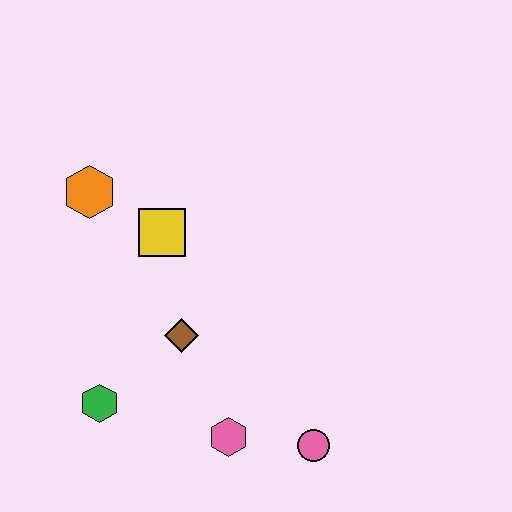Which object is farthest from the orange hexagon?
The pink circle is farthest from the orange hexagon.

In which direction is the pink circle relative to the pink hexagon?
The pink circle is to the right of the pink hexagon.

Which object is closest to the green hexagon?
The brown diamond is closest to the green hexagon.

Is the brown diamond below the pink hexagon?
No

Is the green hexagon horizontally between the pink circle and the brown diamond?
No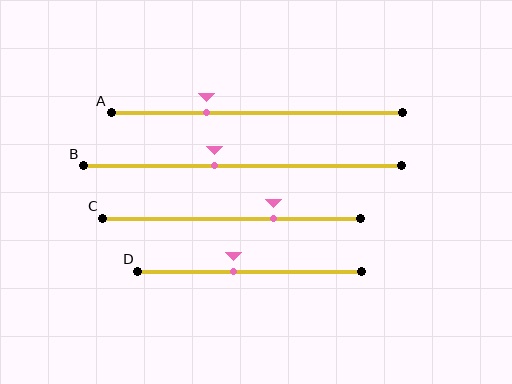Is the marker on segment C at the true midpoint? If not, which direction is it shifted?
No, the marker on segment C is shifted to the right by about 16% of the segment length.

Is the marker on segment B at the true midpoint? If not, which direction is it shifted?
No, the marker on segment B is shifted to the left by about 9% of the segment length.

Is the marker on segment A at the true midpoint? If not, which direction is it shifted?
No, the marker on segment A is shifted to the left by about 17% of the segment length.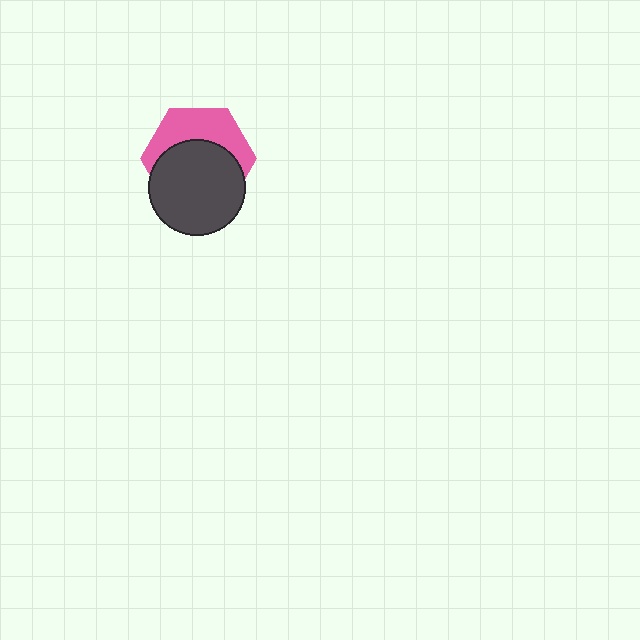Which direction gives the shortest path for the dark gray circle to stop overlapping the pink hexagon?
Moving down gives the shortest separation.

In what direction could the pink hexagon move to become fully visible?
The pink hexagon could move up. That would shift it out from behind the dark gray circle entirely.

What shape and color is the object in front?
The object in front is a dark gray circle.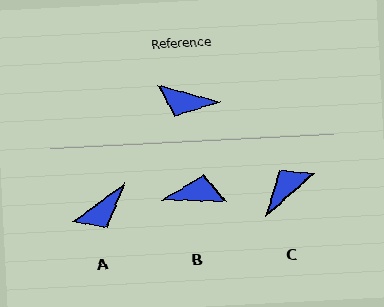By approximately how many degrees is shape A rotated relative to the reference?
Approximately 52 degrees counter-clockwise.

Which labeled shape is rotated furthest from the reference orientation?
B, about 166 degrees away.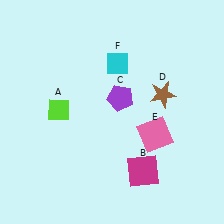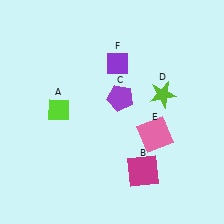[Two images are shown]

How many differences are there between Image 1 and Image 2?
There are 2 differences between the two images.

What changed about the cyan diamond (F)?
In Image 1, F is cyan. In Image 2, it changed to purple.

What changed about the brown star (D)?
In Image 1, D is brown. In Image 2, it changed to lime.